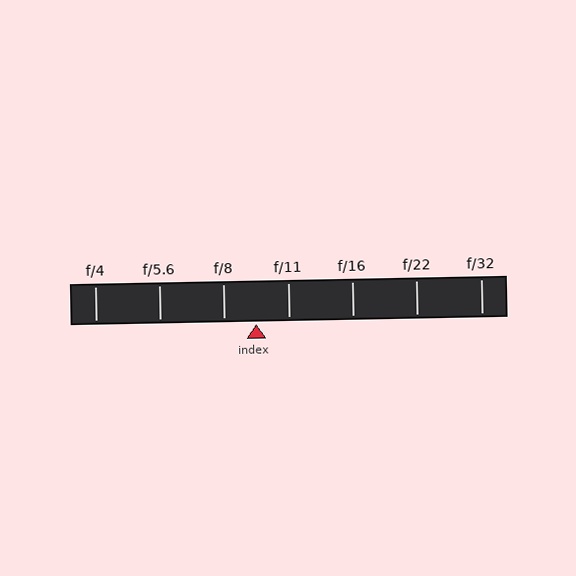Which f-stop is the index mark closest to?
The index mark is closest to f/8.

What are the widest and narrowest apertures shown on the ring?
The widest aperture shown is f/4 and the narrowest is f/32.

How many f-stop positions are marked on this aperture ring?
There are 7 f-stop positions marked.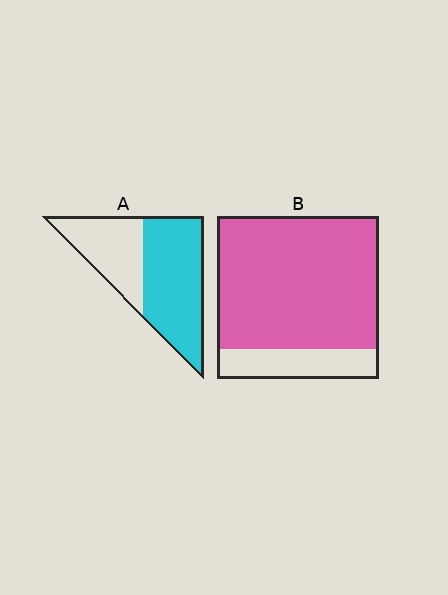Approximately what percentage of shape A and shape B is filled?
A is approximately 60% and B is approximately 80%.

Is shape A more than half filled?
Yes.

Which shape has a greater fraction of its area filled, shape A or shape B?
Shape B.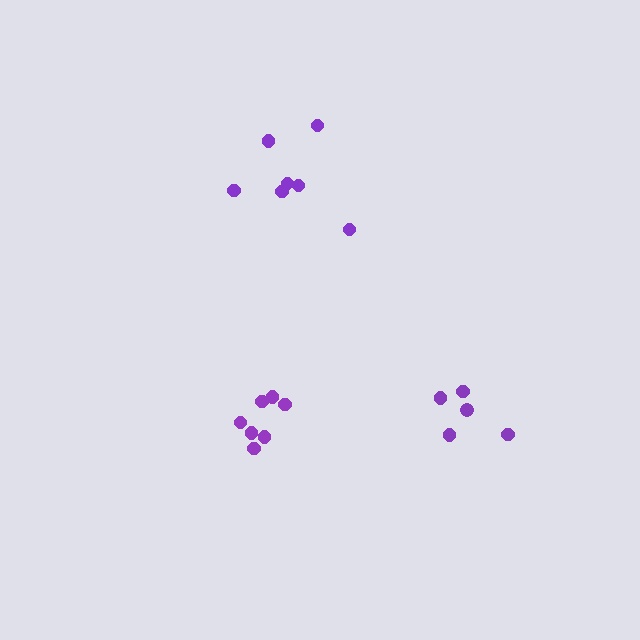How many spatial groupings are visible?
There are 3 spatial groupings.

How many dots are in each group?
Group 1: 5 dots, Group 2: 7 dots, Group 3: 7 dots (19 total).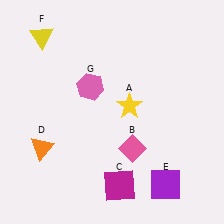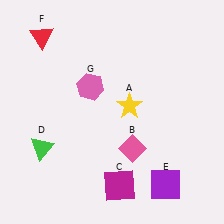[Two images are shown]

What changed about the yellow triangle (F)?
In Image 1, F is yellow. In Image 2, it changed to red.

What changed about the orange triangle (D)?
In Image 1, D is orange. In Image 2, it changed to green.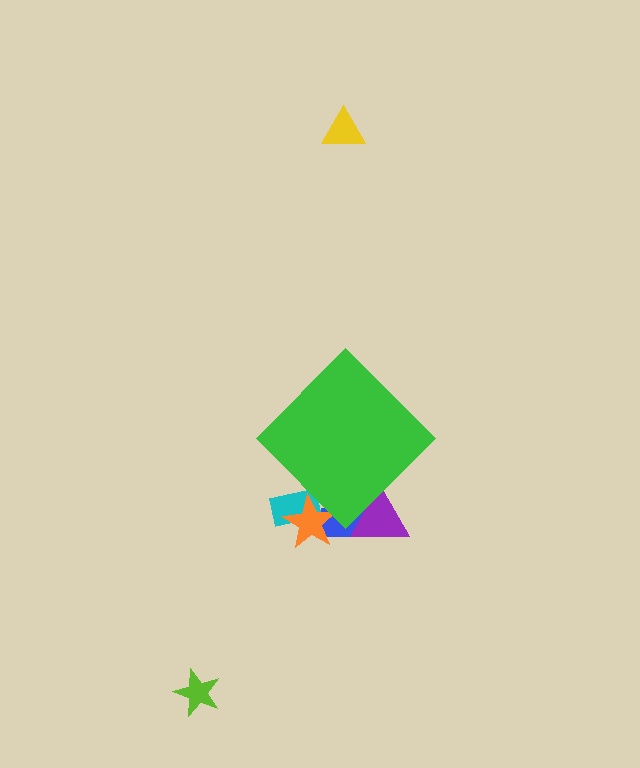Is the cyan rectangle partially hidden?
Yes, the cyan rectangle is partially hidden behind the green diamond.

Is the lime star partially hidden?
No, the lime star is fully visible.